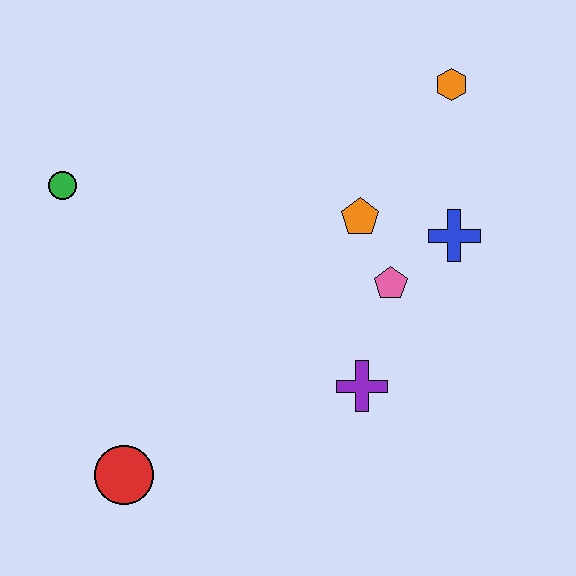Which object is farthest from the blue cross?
The red circle is farthest from the blue cross.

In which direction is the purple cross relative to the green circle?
The purple cross is to the right of the green circle.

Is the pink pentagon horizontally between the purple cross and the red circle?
No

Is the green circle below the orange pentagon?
No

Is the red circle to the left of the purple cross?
Yes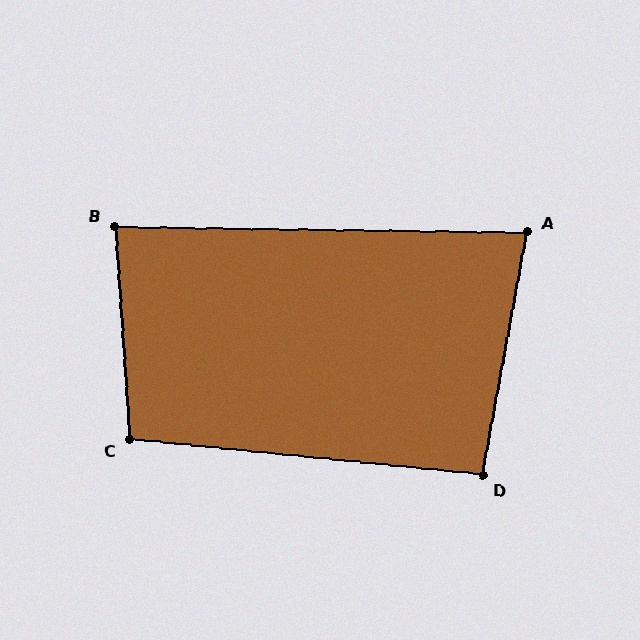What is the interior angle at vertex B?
Approximately 85 degrees (approximately right).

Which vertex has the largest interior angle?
C, at approximately 100 degrees.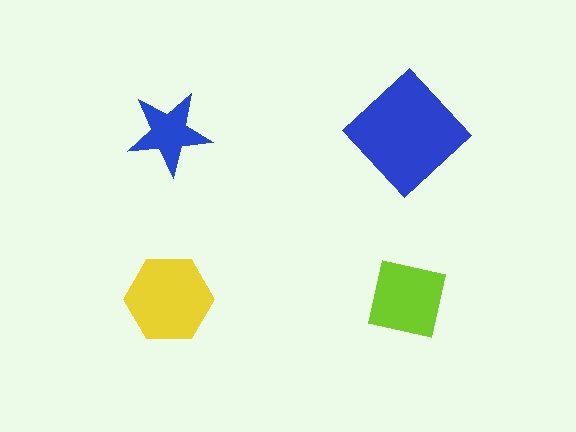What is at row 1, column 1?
A blue star.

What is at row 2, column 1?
A yellow hexagon.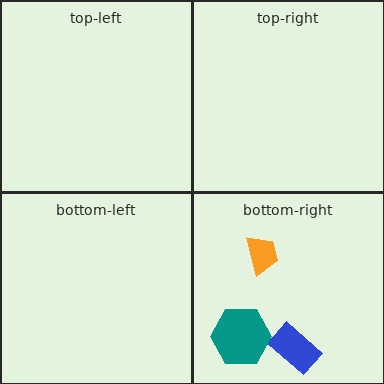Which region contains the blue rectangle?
The bottom-right region.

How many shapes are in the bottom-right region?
3.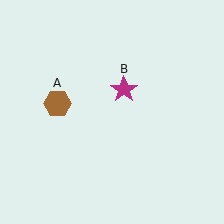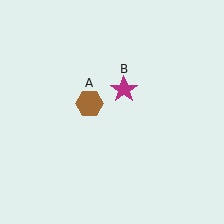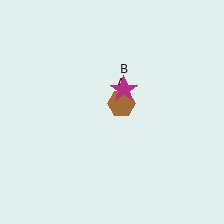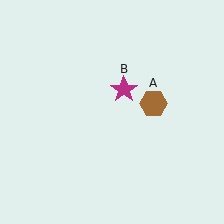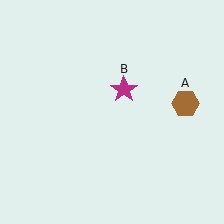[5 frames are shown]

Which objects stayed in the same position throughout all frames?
Magenta star (object B) remained stationary.